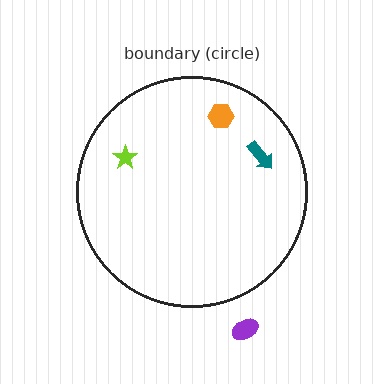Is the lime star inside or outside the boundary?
Inside.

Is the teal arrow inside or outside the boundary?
Inside.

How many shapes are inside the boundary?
3 inside, 1 outside.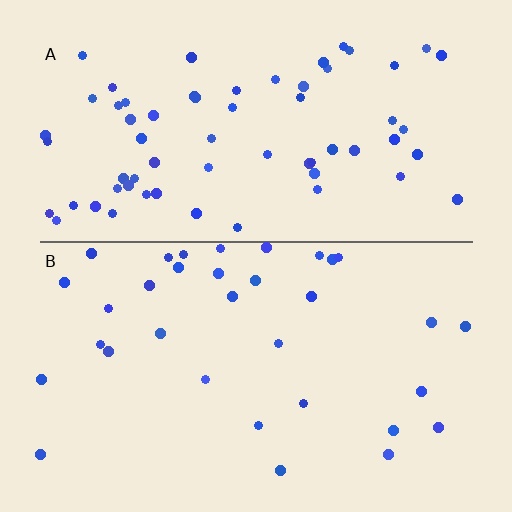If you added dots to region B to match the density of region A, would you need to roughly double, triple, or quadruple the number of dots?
Approximately double.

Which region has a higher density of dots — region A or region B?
A (the top).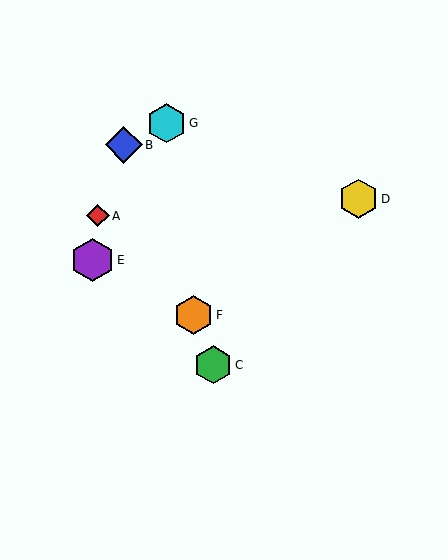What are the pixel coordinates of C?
Object C is at (213, 365).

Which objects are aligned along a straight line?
Objects B, C, F are aligned along a straight line.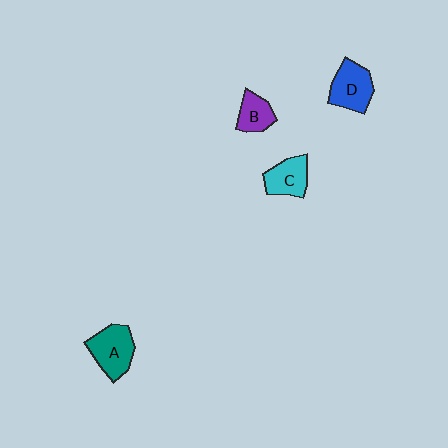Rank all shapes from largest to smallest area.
From largest to smallest: A (teal), D (blue), C (cyan), B (purple).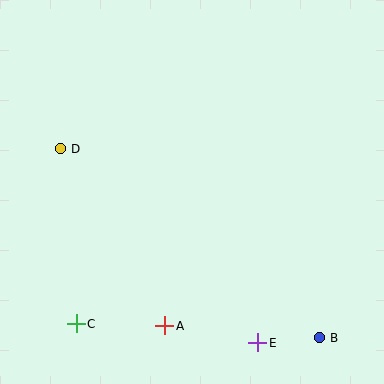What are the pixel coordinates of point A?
Point A is at (165, 326).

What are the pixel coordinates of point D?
Point D is at (60, 149).